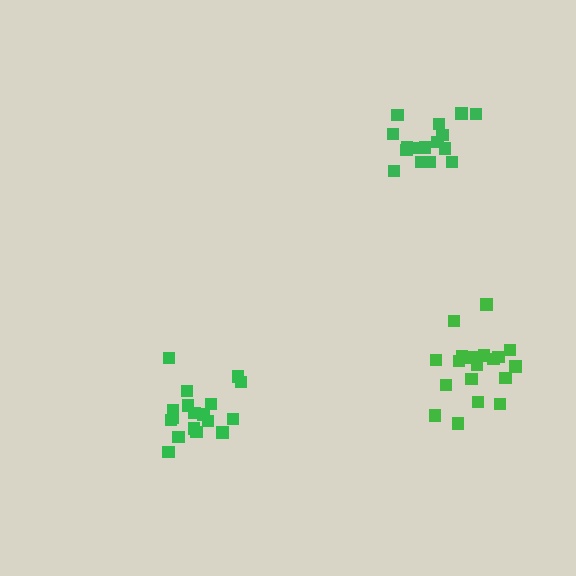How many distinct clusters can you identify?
There are 3 distinct clusters.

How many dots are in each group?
Group 1: 18 dots, Group 2: 19 dots, Group 3: 16 dots (53 total).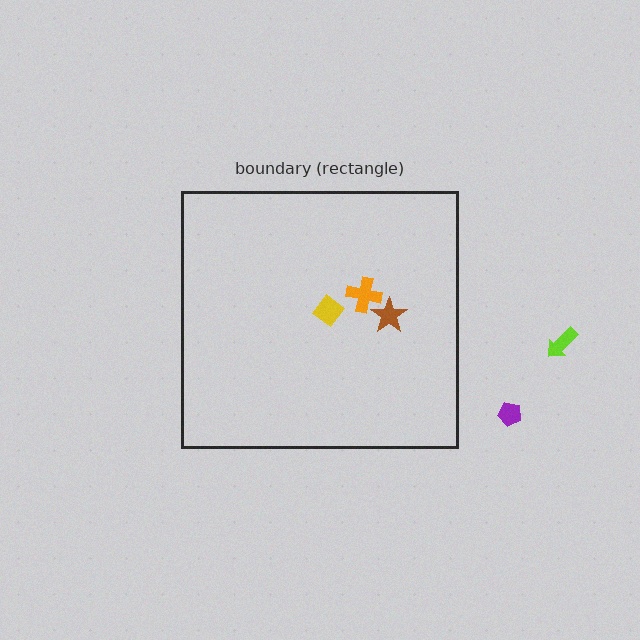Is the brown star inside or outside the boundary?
Inside.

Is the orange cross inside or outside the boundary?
Inside.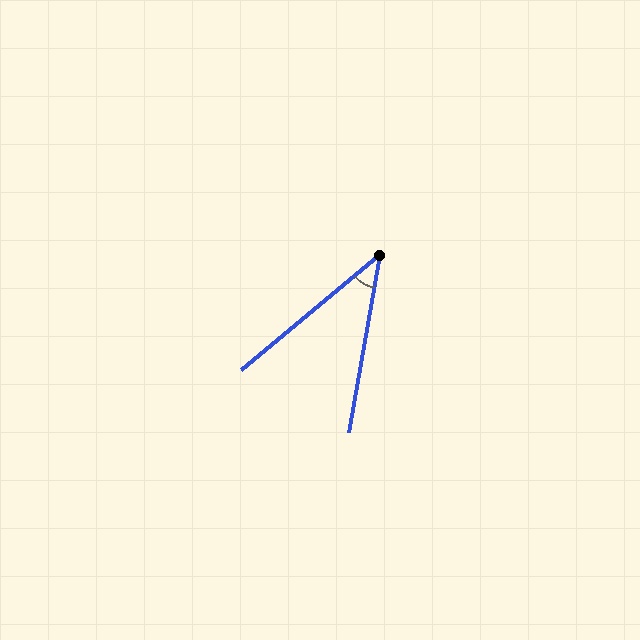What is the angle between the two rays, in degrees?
Approximately 40 degrees.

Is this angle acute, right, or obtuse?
It is acute.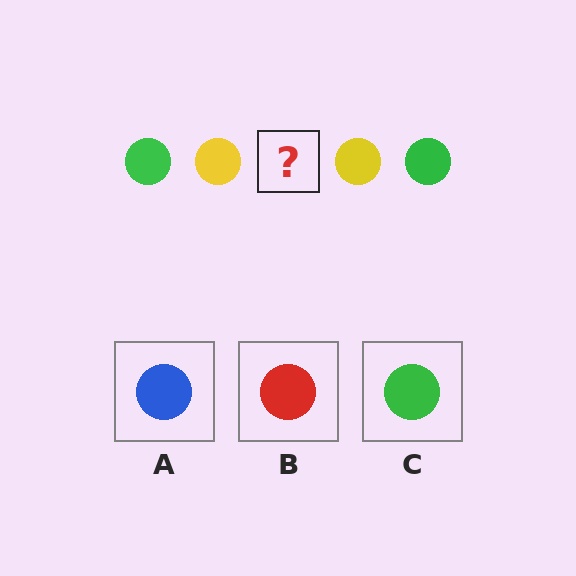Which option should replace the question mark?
Option C.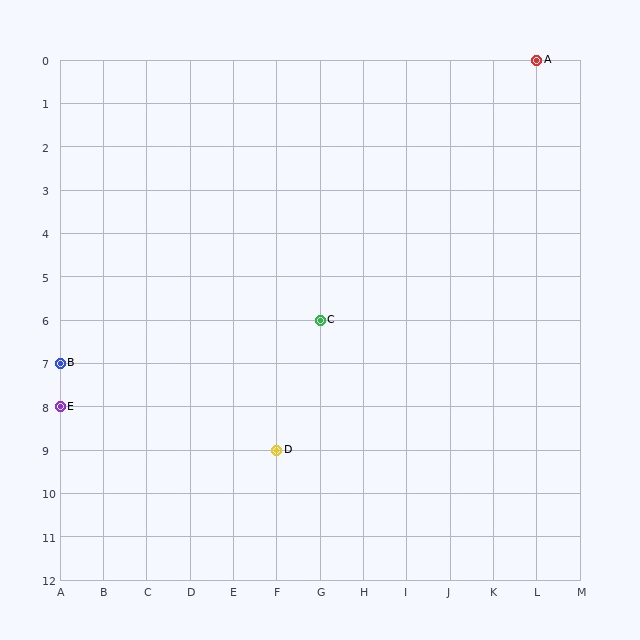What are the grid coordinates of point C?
Point C is at grid coordinates (G, 6).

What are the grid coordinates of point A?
Point A is at grid coordinates (L, 0).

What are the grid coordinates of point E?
Point E is at grid coordinates (A, 8).